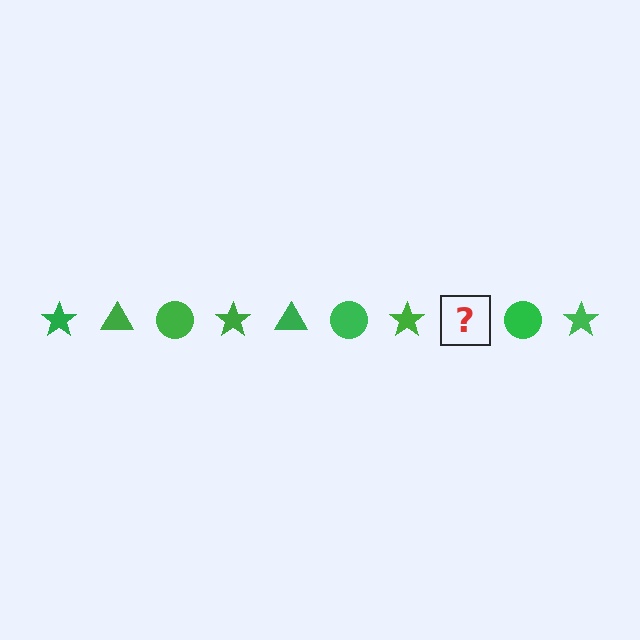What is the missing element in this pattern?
The missing element is a green triangle.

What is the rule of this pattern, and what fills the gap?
The rule is that the pattern cycles through star, triangle, circle shapes in green. The gap should be filled with a green triangle.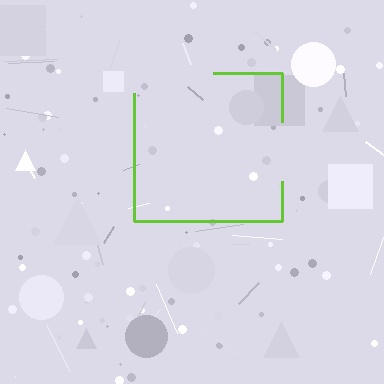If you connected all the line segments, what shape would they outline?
They would outline a square.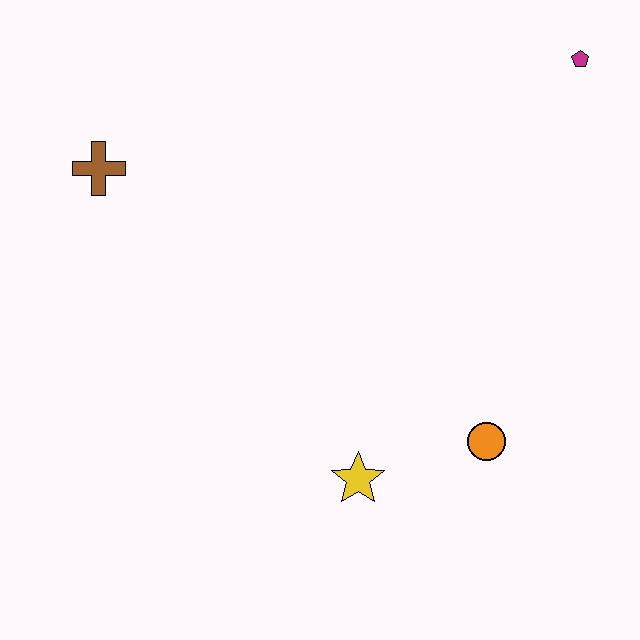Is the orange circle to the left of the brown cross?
No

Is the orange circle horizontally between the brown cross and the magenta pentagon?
Yes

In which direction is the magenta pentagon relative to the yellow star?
The magenta pentagon is above the yellow star.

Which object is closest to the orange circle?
The yellow star is closest to the orange circle.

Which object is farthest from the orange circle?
The brown cross is farthest from the orange circle.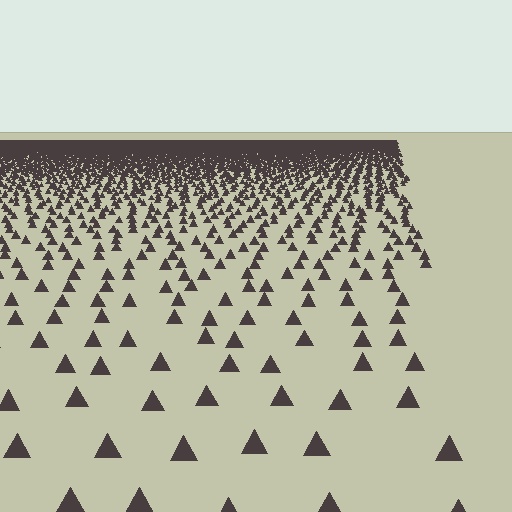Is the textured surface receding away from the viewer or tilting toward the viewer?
The surface is receding away from the viewer. Texture elements get smaller and denser toward the top.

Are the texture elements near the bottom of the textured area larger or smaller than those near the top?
Larger. Near the bottom, elements are closer to the viewer and appear at a bigger on-screen size.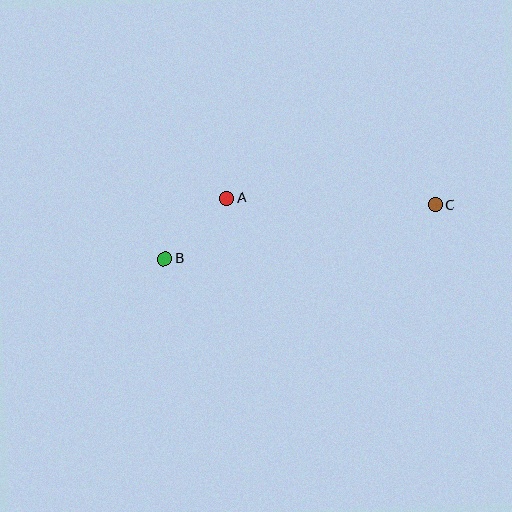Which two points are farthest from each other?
Points B and C are farthest from each other.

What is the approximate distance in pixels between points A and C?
The distance between A and C is approximately 209 pixels.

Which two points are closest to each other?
Points A and B are closest to each other.